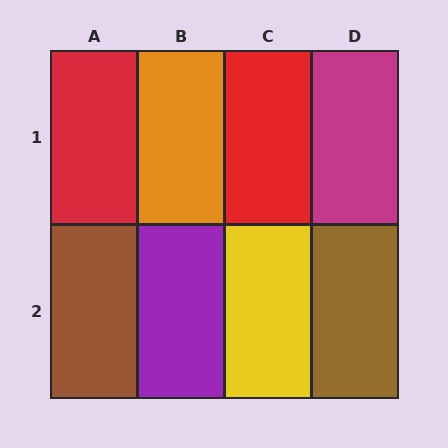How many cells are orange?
1 cell is orange.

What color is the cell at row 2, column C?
Yellow.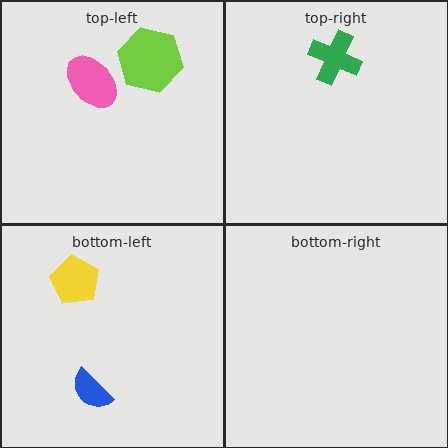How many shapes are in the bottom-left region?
2.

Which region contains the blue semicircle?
The bottom-left region.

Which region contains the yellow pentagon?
The bottom-left region.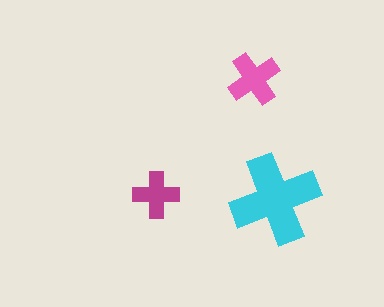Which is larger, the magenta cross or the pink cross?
The pink one.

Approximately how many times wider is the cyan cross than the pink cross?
About 1.5 times wider.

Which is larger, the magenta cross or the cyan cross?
The cyan one.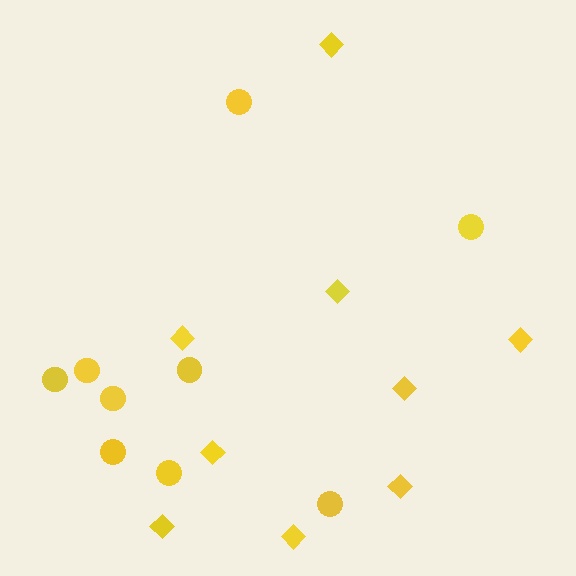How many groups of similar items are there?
There are 2 groups: one group of diamonds (9) and one group of circles (9).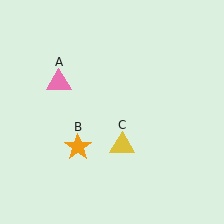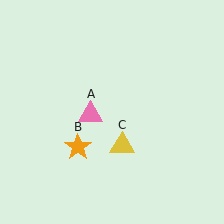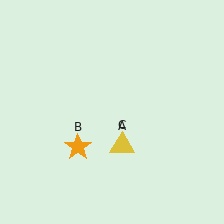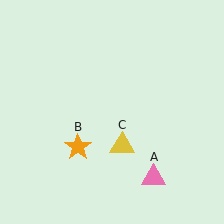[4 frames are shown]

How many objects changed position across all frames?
1 object changed position: pink triangle (object A).